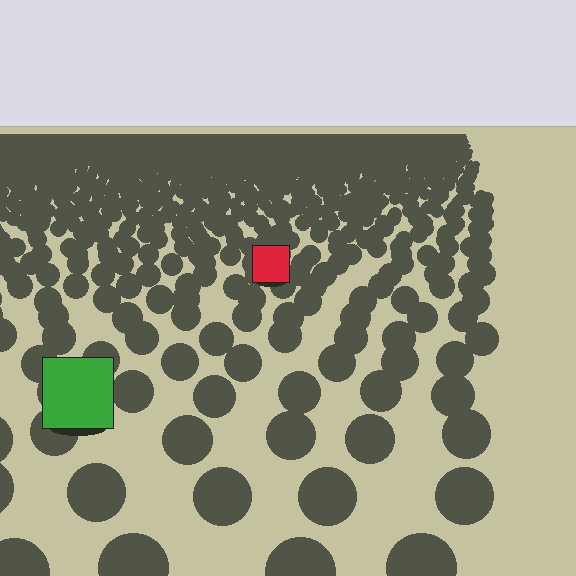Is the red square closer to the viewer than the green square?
No. The green square is closer — you can tell from the texture gradient: the ground texture is coarser near it.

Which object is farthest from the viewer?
The red square is farthest from the viewer. It appears smaller and the ground texture around it is denser.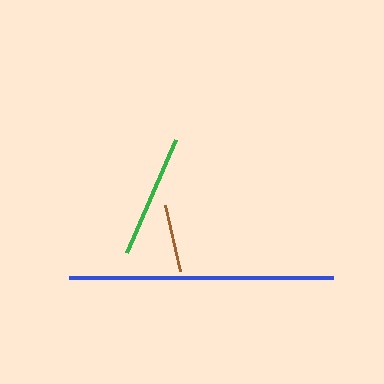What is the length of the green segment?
The green segment is approximately 123 pixels long.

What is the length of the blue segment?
The blue segment is approximately 264 pixels long.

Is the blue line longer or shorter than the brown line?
The blue line is longer than the brown line.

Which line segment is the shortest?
The brown line is the shortest at approximately 68 pixels.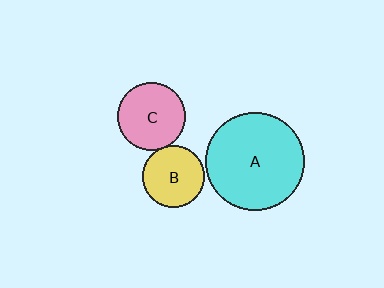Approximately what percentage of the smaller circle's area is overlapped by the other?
Approximately 5%.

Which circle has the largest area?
Circle A (cyan).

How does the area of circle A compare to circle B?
Approximately 2.5 times.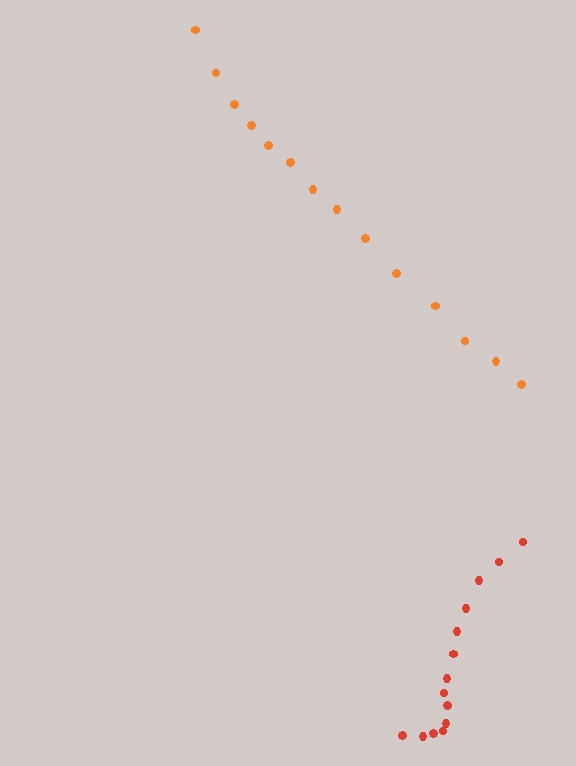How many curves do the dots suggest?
There are 2 distinct paths.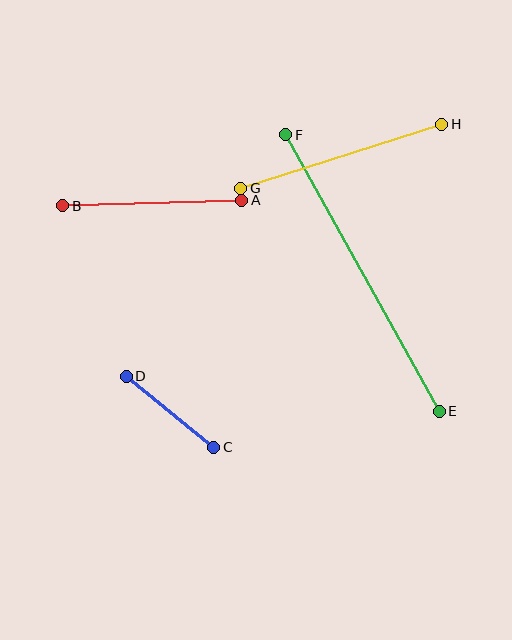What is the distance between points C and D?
The distance is approximately 113 pixels.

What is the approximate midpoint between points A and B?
The midpoint is at approximately (152, 203) pixels.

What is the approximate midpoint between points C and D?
The midpoint is at approximately (170, 412) pixels.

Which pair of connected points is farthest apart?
Points E and F are farthest apart.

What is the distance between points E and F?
The distance is approximately 316 pixels.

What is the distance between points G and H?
The distance is approximately 211 pixels.